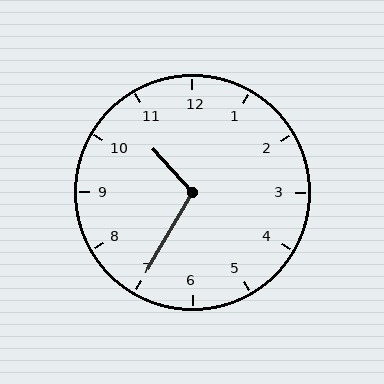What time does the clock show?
10:35.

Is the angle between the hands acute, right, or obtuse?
It is obtuse.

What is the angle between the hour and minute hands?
Approximately 108 degrees.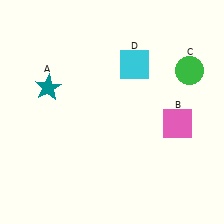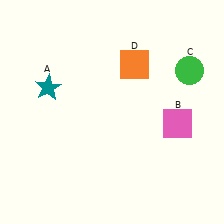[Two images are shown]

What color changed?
The square (D) changed from cyan in Image 1 to orange in Image 2.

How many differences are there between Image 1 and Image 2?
There is 1 difference between the two images.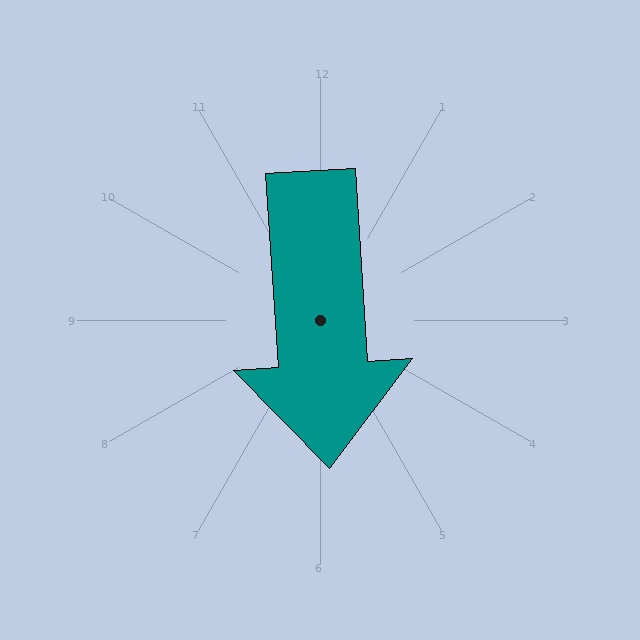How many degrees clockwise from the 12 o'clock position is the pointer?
Approximately 176 degrees.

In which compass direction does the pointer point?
South.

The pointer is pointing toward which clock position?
Roughly 6 o'clock.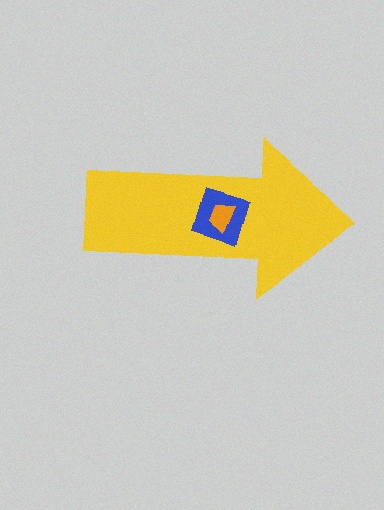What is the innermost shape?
The orange trapezoid.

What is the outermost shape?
The yellow arrow.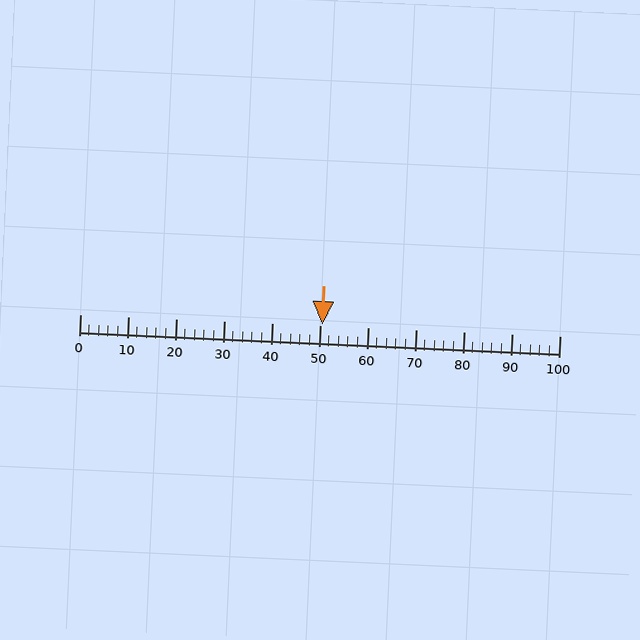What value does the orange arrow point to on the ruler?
The orange arrow points to approximately 51.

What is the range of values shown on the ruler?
The ruler shows values from 0 to 100.